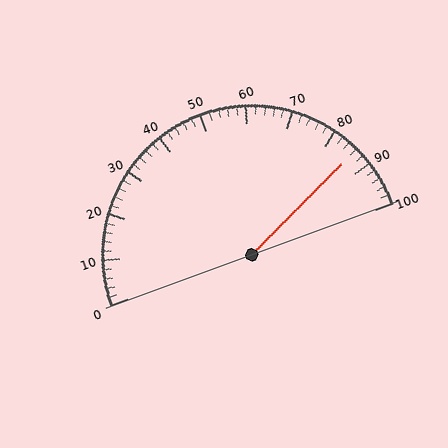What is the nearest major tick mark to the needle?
The nearest major tick mark is 90.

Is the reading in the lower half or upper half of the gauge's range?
The reading is in the upper half of the range (0 to 100).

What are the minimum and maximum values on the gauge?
The gauge ranges from 0 to 100.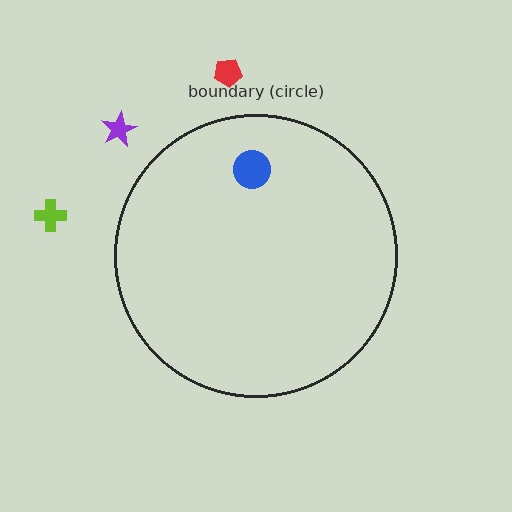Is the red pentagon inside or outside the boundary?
Outside.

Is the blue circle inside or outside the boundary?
Inside.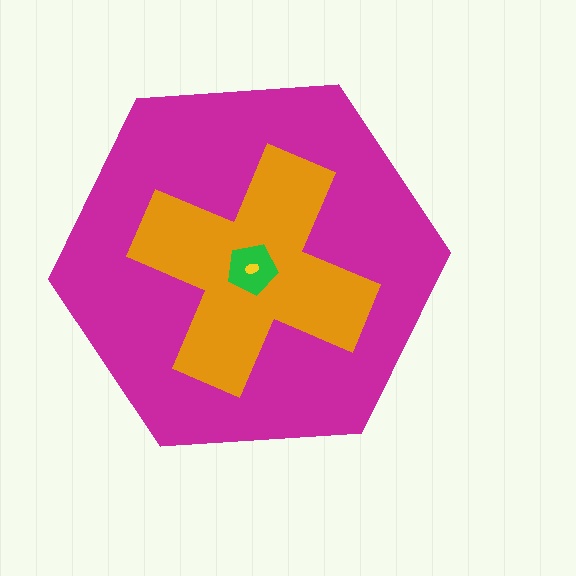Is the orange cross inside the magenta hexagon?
Yes.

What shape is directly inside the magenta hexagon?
The orange cross.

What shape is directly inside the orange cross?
The green pentagon.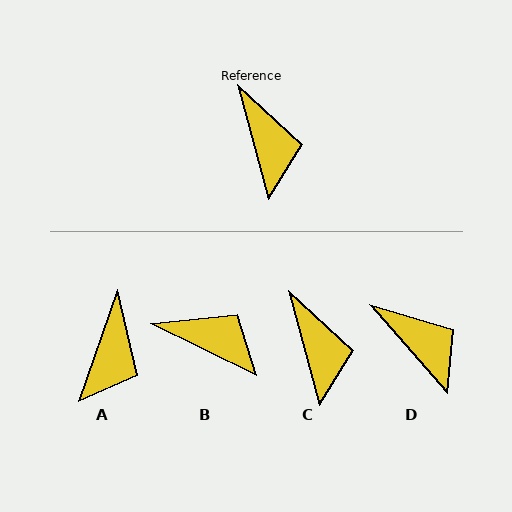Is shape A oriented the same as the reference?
No, it is off by about 34 degrees.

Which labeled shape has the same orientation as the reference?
C.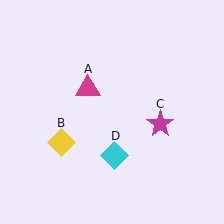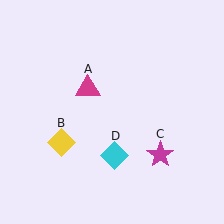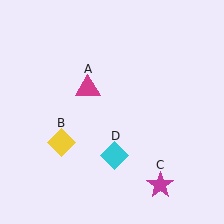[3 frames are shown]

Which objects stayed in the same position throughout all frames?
Magenta triangle (object A) and yellow diamond (object B) and cyan diamond (object D) remained stationary.